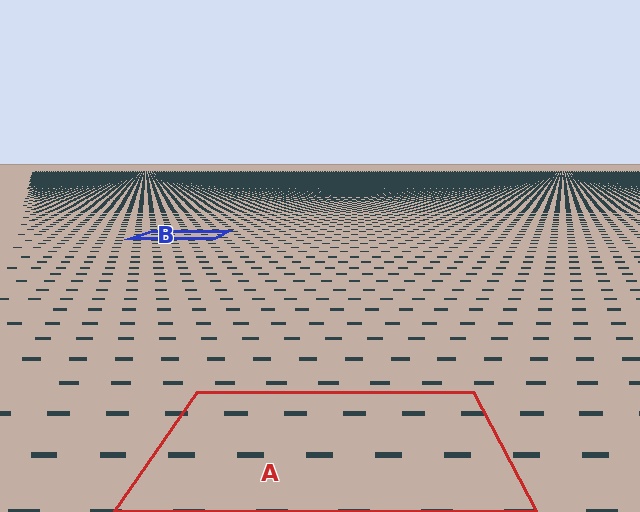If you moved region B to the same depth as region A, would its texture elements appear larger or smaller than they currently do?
They would appear larger. At a closer depth, the same texture elements are projected at a bigger on-screen size.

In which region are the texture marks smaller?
The texture marks are smaller in region B, because it is farther away.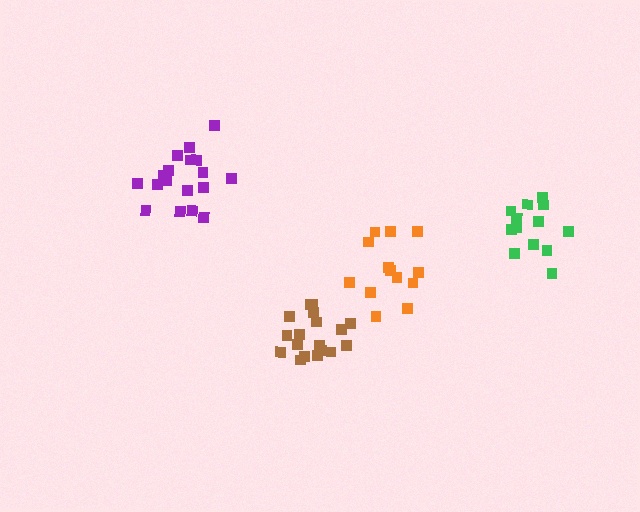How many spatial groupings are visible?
There are 4 spatial groupings.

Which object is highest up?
The purple cluster is topmost.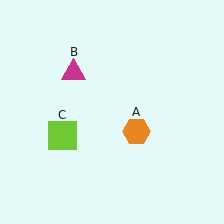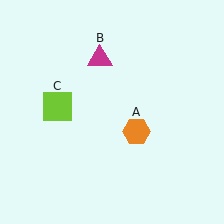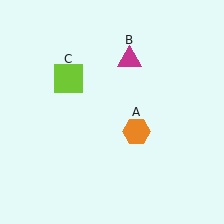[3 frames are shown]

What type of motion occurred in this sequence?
The magenta triangle (object B), lime square (object C) rotated clockwise around the center of the scene.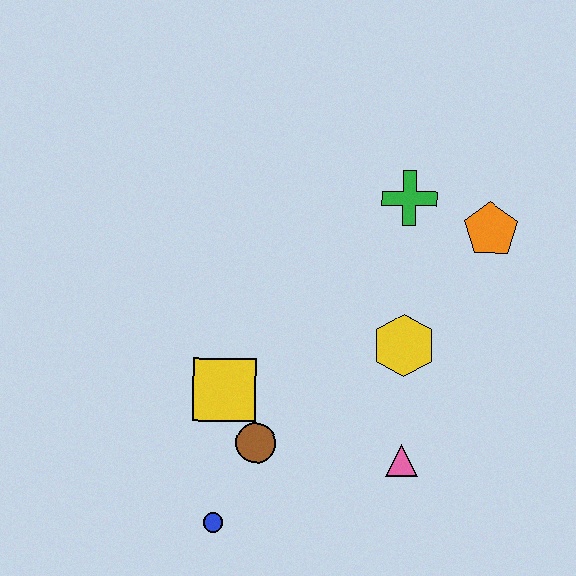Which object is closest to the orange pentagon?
The green cross is closest to the orange pentagon.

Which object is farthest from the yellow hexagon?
The blue circle is farthest from the yellow hexagon.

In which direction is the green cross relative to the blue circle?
The green cross is above the blue circle.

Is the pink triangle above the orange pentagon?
No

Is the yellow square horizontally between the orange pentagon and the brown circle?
No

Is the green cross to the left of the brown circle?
No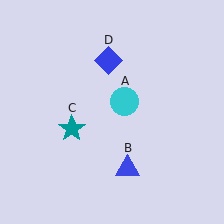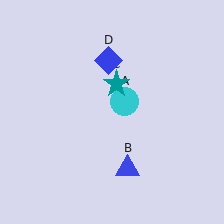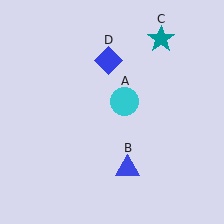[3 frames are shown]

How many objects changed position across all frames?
1 object changed position: teal star (object C).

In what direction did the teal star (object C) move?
The teal star (object C) moved up and to the right.